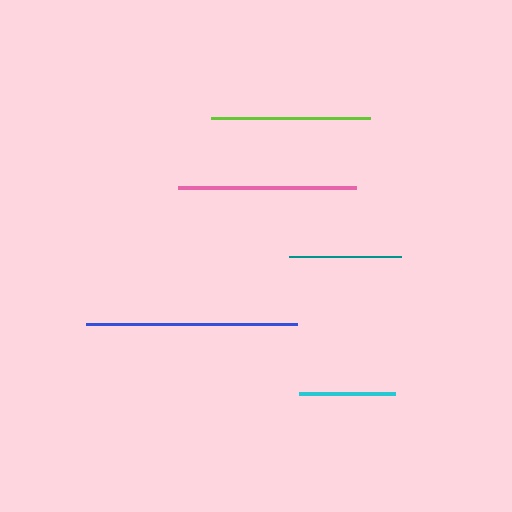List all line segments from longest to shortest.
From longest to shortest: blue, pink, lime, teal, cyan.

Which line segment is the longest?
The blue line is the longest at approximately 211 pixels.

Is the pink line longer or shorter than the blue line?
The blue line is longer than the pink line.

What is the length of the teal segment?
The teal segment is approximately 112 pixels long.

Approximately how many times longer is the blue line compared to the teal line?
The blue line is approximately 1.9 times the length of the teal line.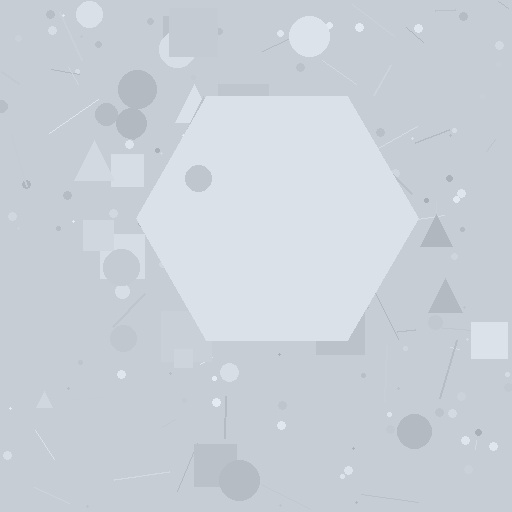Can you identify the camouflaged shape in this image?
The camouflaged shape is a hexagon.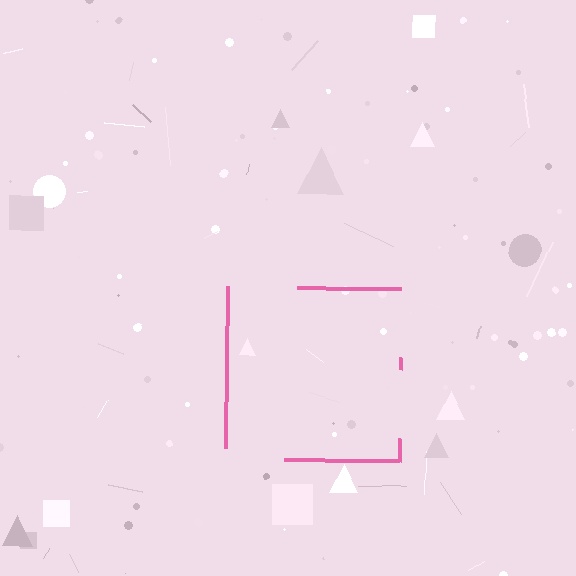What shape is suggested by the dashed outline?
The dashed outline suggests a square.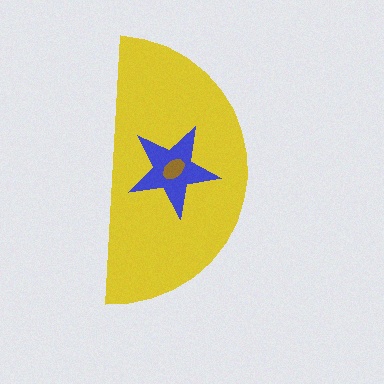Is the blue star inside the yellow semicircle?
Yes.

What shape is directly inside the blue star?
The brown ellipse.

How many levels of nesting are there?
3.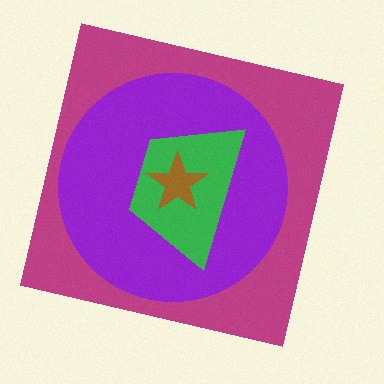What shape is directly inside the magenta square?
The purple circle.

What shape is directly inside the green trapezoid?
The brown star.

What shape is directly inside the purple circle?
The green trapezoid.